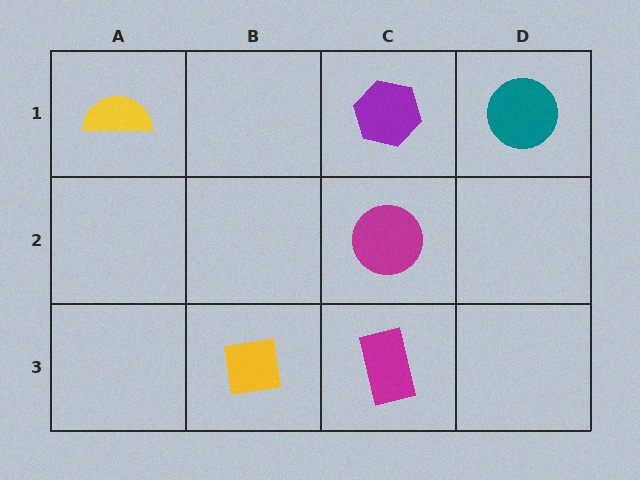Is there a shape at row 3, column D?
No, that cell is empty.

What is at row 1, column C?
A purple hexagon.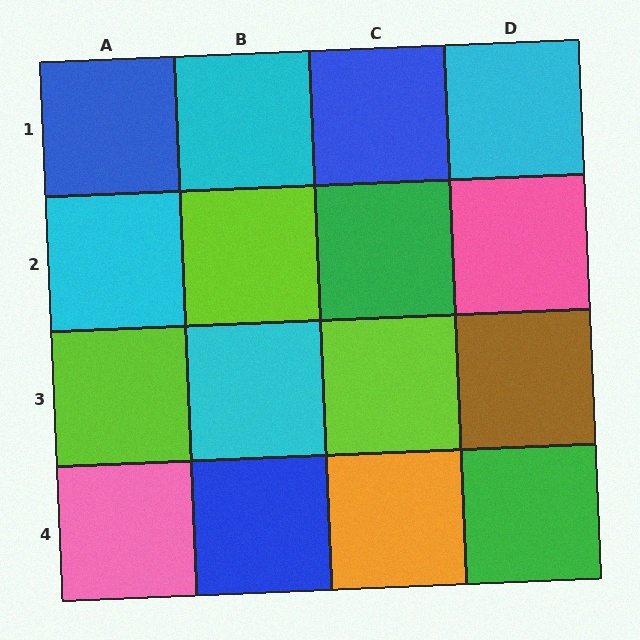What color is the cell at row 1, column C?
Blue.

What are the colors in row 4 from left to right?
Pink, blue, orange, green.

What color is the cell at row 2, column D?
Pink.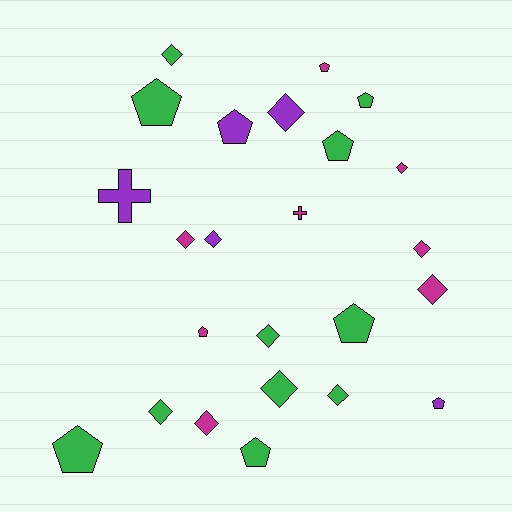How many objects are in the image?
There are 24 objects.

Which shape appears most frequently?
Diamond, with 12 objects.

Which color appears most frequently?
Green, with 11 objects.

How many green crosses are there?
There are no green crosses.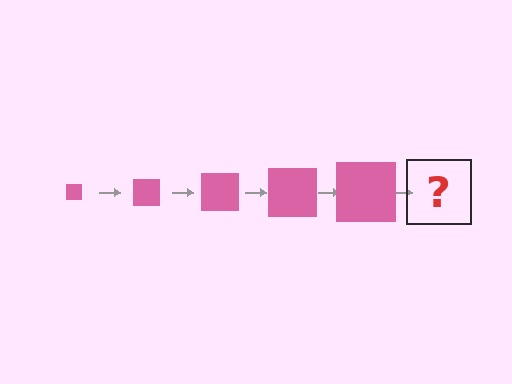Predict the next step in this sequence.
The next step is a pink square, larger than the previous one.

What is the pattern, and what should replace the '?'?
The pattern is that the square gets progressively larger each step. The '?' should be a pink square, larger than the previous one.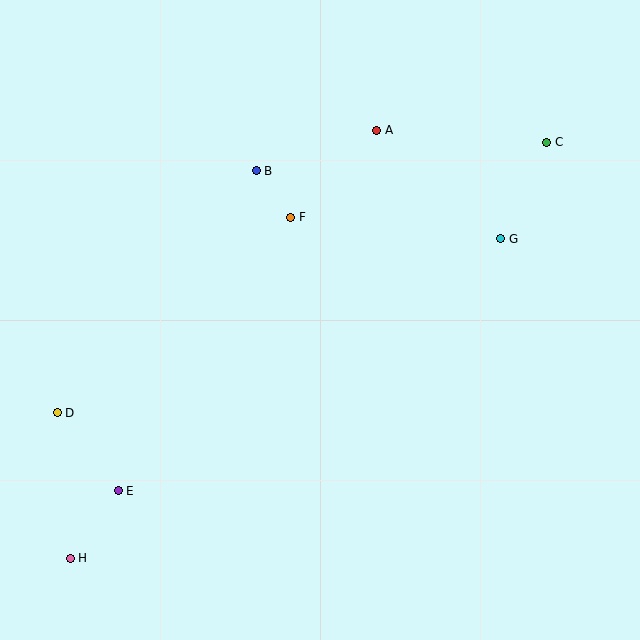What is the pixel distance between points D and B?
The distance between D and B is 314 pixels.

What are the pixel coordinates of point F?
Point F is at (291, 217).